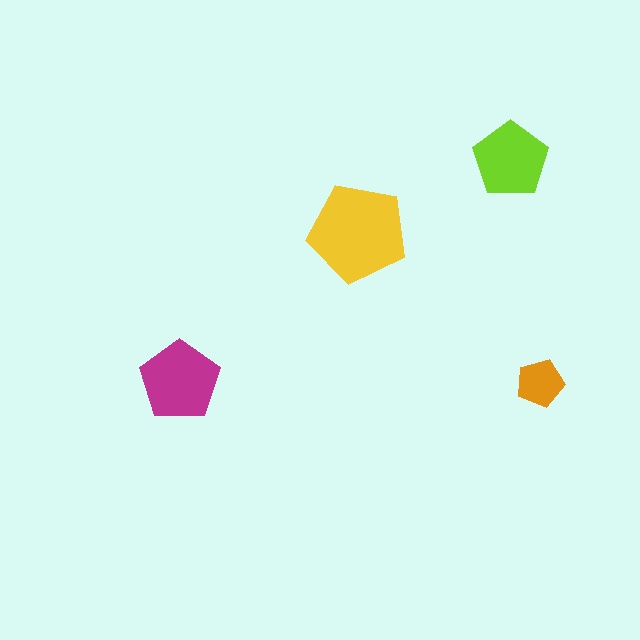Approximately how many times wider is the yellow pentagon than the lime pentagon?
About 1.5 times wider.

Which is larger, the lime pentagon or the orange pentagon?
The lime one.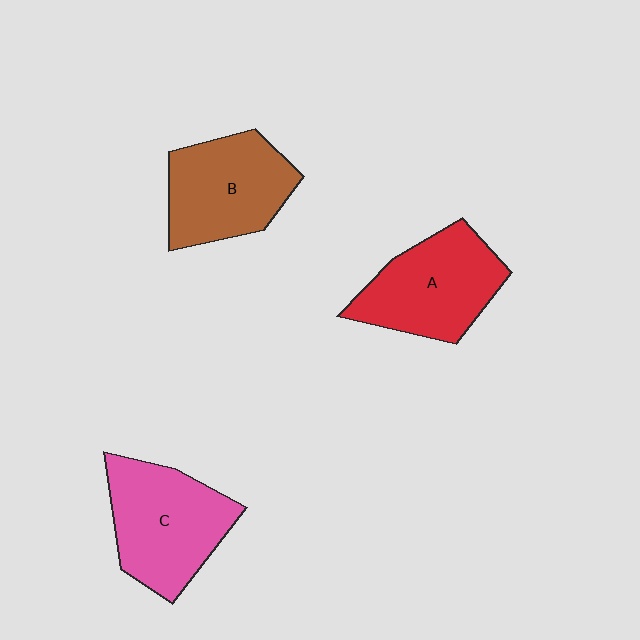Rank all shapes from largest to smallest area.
From largest to smallest: C (pink), A (red), B (brown).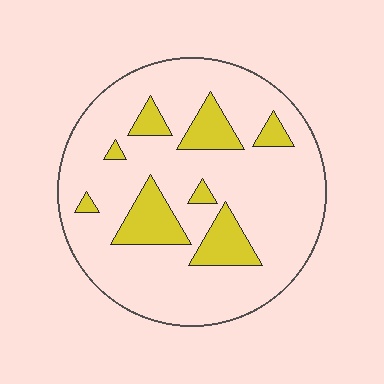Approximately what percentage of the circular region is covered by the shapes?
Approximately 20%.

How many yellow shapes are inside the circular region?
8.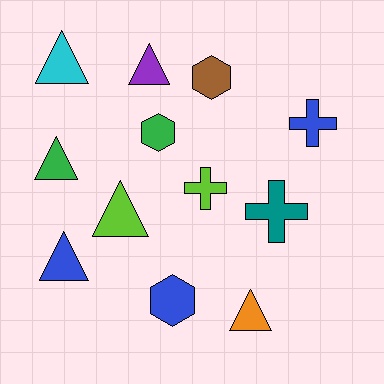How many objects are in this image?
There are 12 objects.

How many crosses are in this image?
There are 3 crosses.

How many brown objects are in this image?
There is 1 brown object.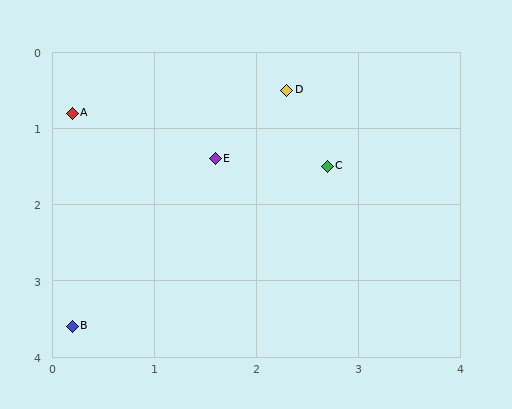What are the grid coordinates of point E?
Point E is at approximately (1.6, 1.4).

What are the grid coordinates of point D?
Point D is at approximately (2.3, 0.5).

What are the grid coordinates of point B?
Point B is at approximately (0.2, 3.6).